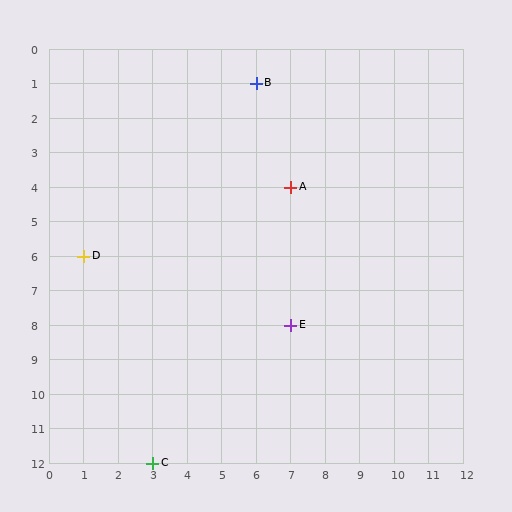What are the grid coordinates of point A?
Point A is at grid coordinates (7, 4).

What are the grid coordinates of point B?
Point B is at grid coordinates (6, 1).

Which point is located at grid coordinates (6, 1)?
Point B is at (6, 1).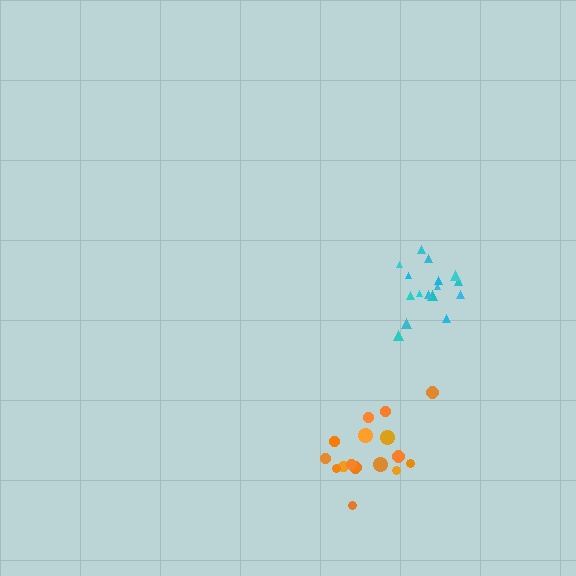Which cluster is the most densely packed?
Cyan.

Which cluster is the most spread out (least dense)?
Orange.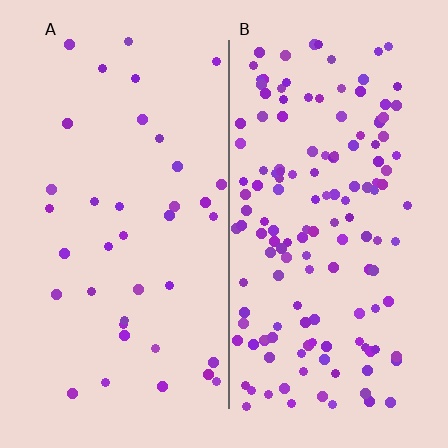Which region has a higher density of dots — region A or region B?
B (the right).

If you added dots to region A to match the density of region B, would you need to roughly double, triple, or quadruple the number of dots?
Approximately quadruple.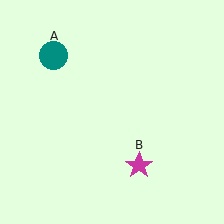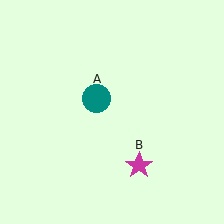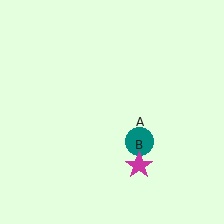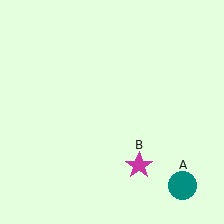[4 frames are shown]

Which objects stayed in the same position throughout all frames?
Magenta star (object B) remained stationary.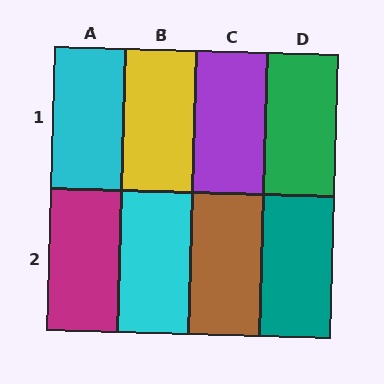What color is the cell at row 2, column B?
Cyan.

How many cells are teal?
1 cell is teal.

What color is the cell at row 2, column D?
Teal.